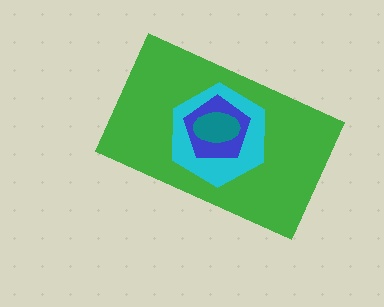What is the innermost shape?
The teal ellipse.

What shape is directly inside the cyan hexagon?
The blue pentagon.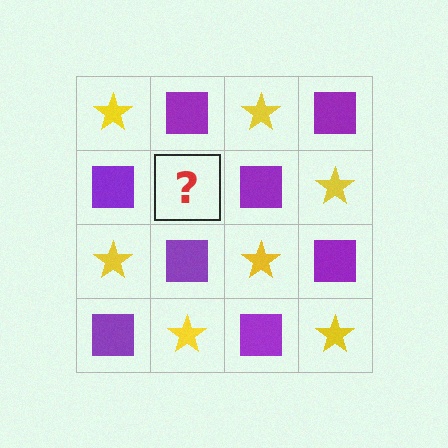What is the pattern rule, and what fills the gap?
The rule is that it alternates yellow star and purple square in a checkerboard pattern. The gap should be filled with a yellow star.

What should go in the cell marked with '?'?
The missing cell should contain a yellow star.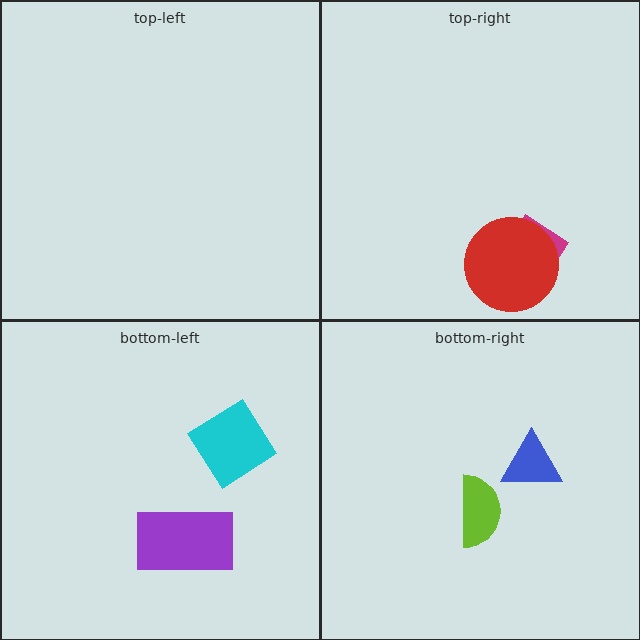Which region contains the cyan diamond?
The bottom-left region.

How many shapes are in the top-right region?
2.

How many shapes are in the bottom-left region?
2.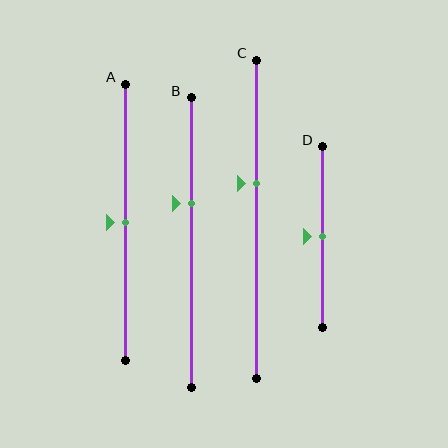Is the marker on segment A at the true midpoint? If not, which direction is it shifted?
Yes, the marker on segment A is at the true midpoint.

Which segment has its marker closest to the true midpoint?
Segment A has its marker closest to the true midpoint.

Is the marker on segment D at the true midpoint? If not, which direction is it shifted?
Yes, the marker on segment D is at the true midpoint.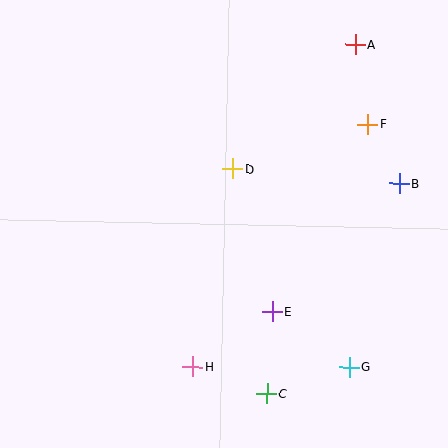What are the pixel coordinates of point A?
Point A is at (355, 45).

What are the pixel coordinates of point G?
Point G is at (349, 367).